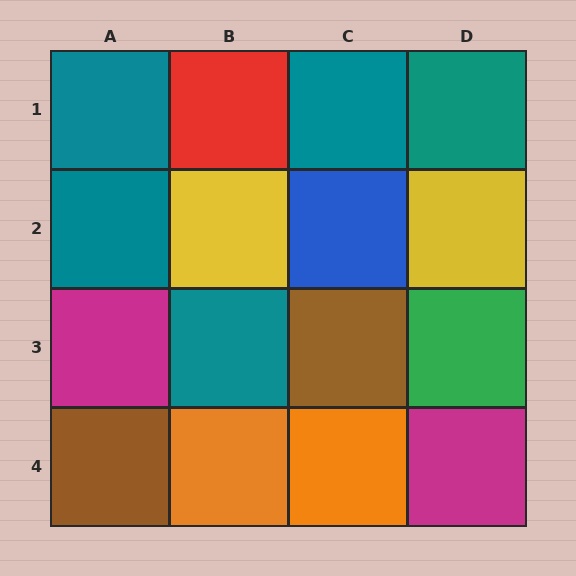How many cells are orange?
2 cells are orange.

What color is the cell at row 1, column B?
Red.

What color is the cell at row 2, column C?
Blue.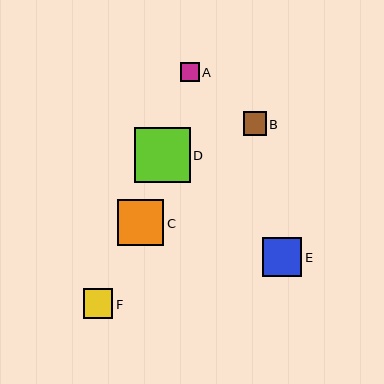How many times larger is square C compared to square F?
Square C is approximately 1.6 times the size of square F.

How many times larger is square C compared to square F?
Square C is approximately 1.6 times the size of square F.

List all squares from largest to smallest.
From largest to smallest: D, C, E, F, B, A.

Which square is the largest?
Square D is the largest with a size of approximately 55 pixels.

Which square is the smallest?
Square A is the smallest with a size of approximately 19 pixels.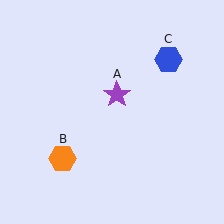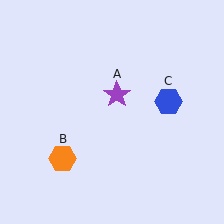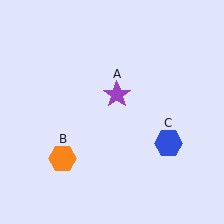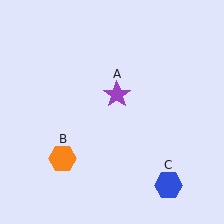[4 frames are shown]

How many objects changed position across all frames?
1 object changed position: blue hexagon (object C).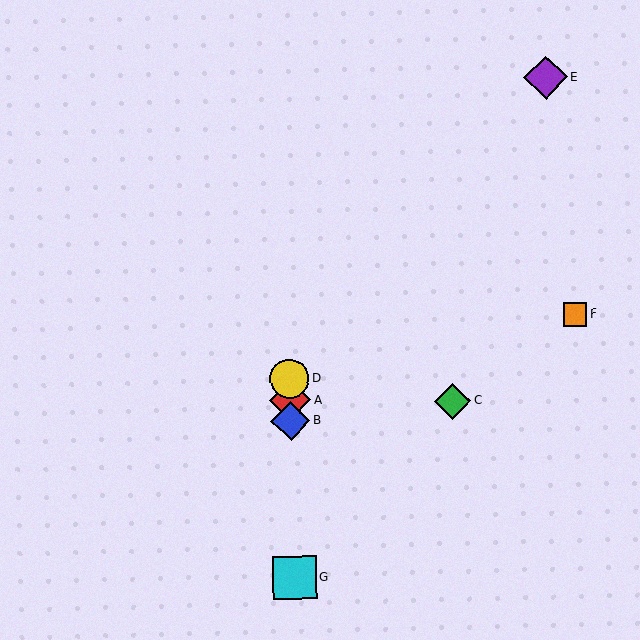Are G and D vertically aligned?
Yes, both are at x≈294.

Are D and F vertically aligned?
No, D is at x≈290 and F is at x≈575.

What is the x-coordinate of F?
Object F is at x≈575.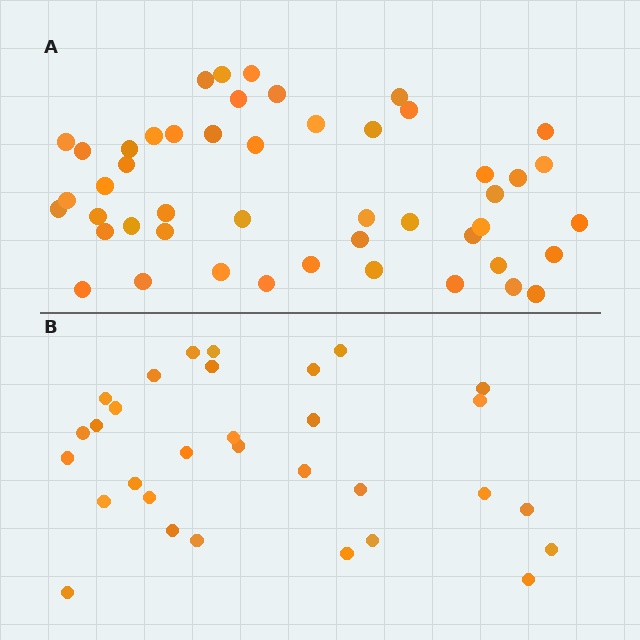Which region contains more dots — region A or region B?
Region A (the top region) has more dots.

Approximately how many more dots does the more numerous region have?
Region A has approximately 15 more dots than region B.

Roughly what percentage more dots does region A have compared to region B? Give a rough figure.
About 55% more.